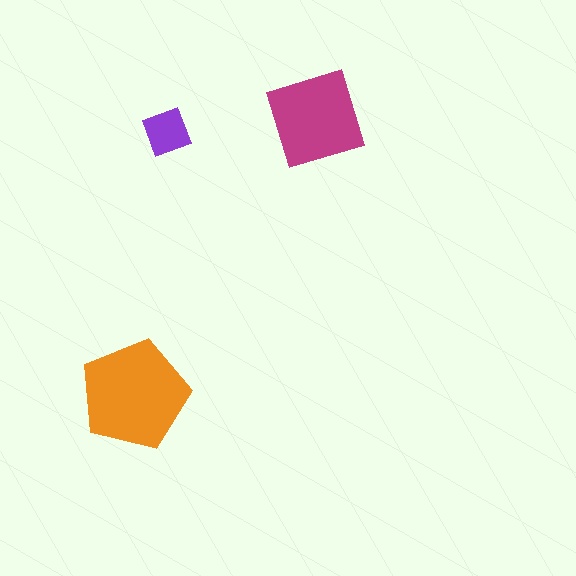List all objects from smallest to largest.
The purple square, the magenta diamond, the orange pentagon.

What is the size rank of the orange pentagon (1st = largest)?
1st.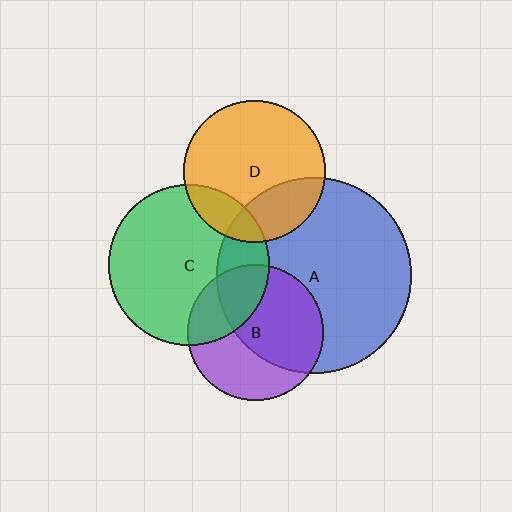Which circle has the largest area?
Circle A (blue).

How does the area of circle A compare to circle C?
Approximately 1.5 times.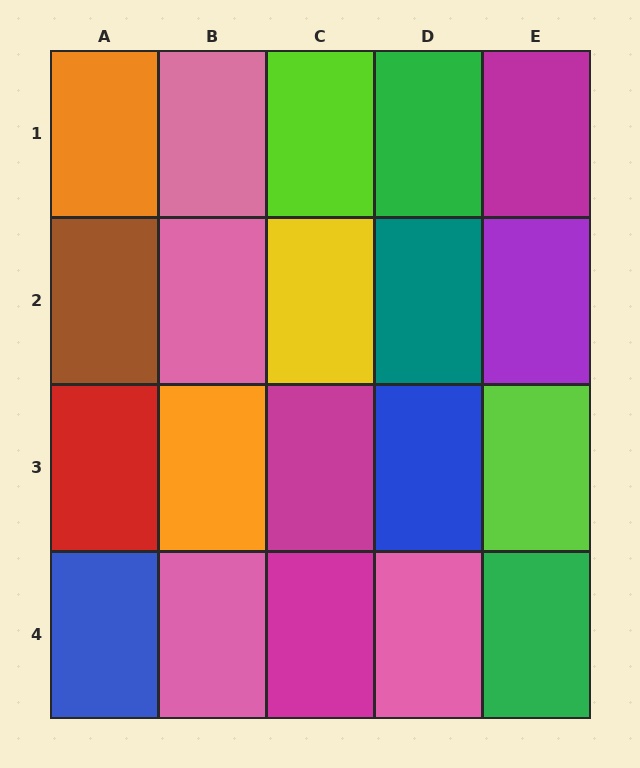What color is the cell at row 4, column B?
Pink.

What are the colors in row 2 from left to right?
Brown, pink, yellow, teal, purple.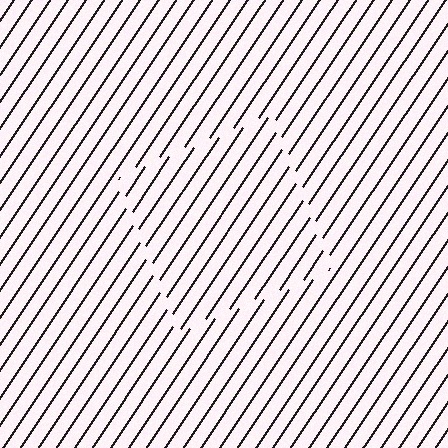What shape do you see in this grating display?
An illusory square. The interior of the shape contains the same grating, shifted by half a period — the contour is defined by the phase discontinuity where line-ends from the inner and outer gratings abut.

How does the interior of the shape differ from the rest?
The interior of the shape contains the same grating, shifted by half a period — the contour is defined by the phase discontinuity where line-ends from the inner and outer gratings abut.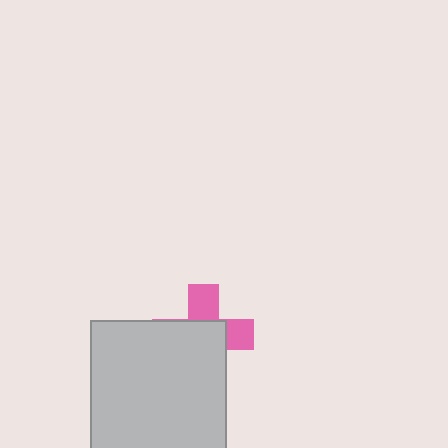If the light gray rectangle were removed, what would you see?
You would see the complete pink cross.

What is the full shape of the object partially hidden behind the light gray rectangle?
The partially hidden object is a pink cross.